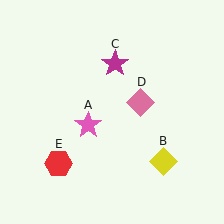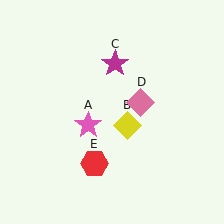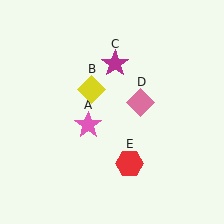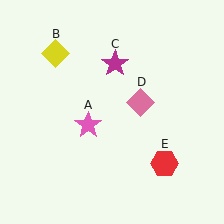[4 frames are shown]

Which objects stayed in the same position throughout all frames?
Pink star (object A) and magenta star (object C) and pink diamond (object D) remained stationary.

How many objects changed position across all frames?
2 objects changed position: yellow diamond (object B), red hexagon (object E).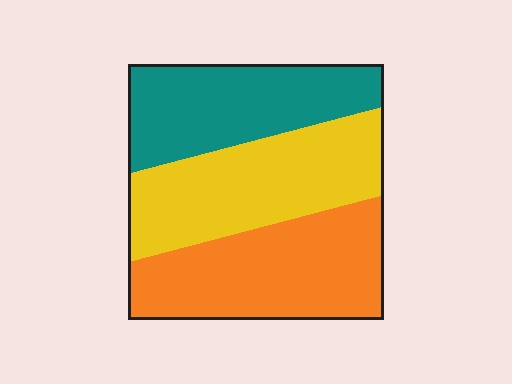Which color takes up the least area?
Teal, at roughly 30%.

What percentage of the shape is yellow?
Yellow takes up about one third (1/3) of the shape.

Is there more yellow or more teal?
Yellow.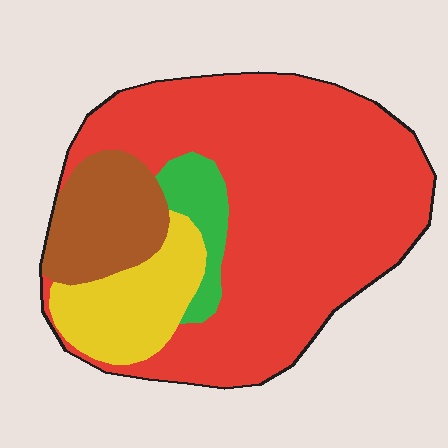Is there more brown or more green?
Brown.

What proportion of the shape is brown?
Brown takes up about one eighth (1/8) of the shape.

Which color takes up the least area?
Green, at roughly 5%.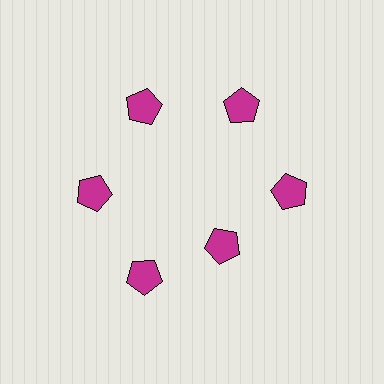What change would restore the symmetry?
The symmetry would be restored by moving it outward, back onto the ring so that all 6 pentagons sit at equal angles and equal distance from the center.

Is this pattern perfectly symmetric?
No. The 6 magenta pentagons are arranged in a ring, but one element near the 5 o'clock position is pulled inward toward the center, breaking the 6-fold rotational symmetry.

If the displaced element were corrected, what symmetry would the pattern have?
It would have 6-fold rotational symmetry — the pattern would map onto itself every 60 degrees.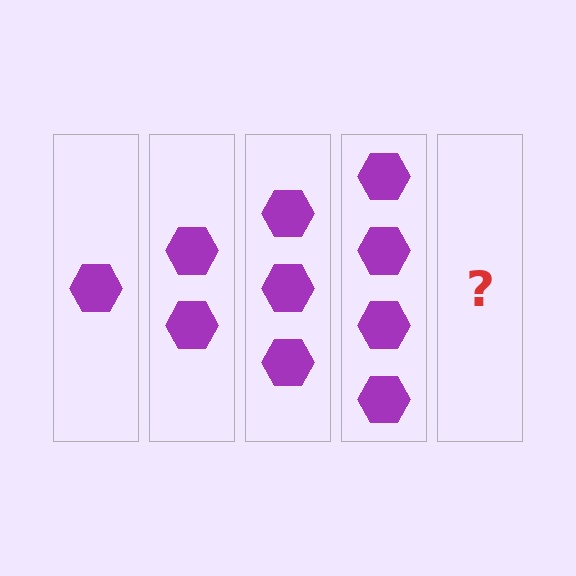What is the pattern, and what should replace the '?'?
The pattern is that each step adds one more hexagon. The '?' should be 5 hexagons.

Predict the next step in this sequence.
The next step is 5 hexagons.